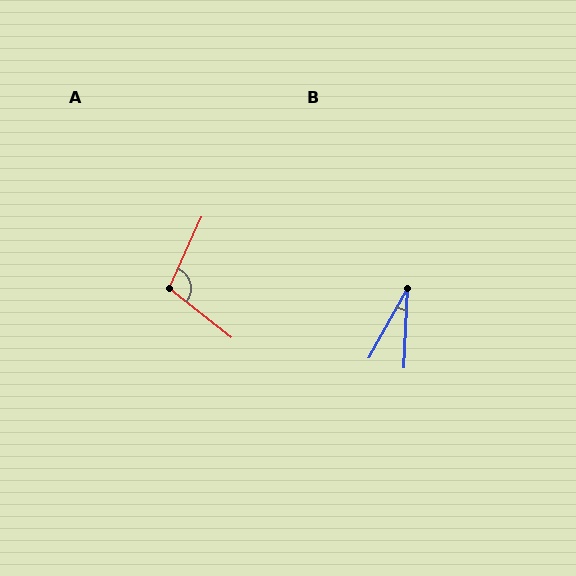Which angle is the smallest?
B, at approximately 26 degrees.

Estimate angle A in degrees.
Approximately 104 degrees.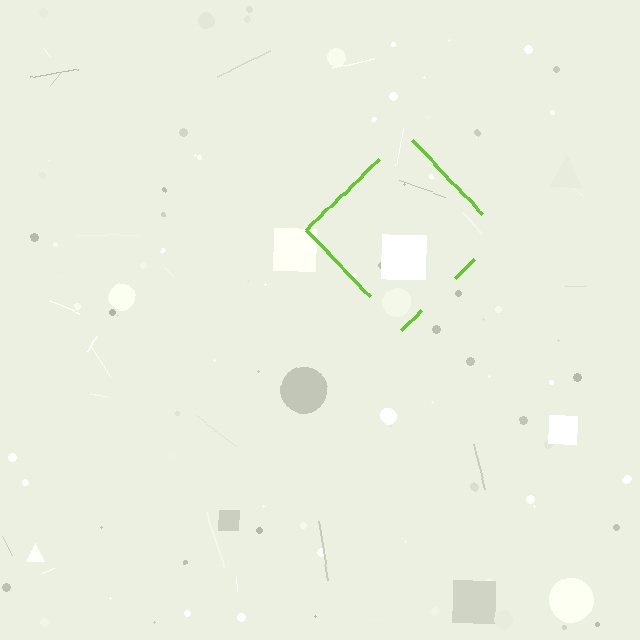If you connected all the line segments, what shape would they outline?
They would outline a diamond.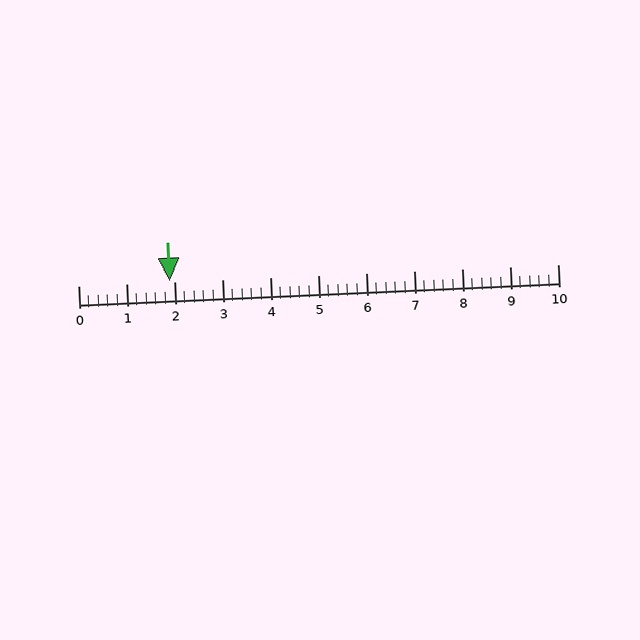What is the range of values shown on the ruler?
The ruler shows values from 0 to 10.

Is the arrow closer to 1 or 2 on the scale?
The arrow is closer to 2.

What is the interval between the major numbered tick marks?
The major tick marks are spaced 1 units apart.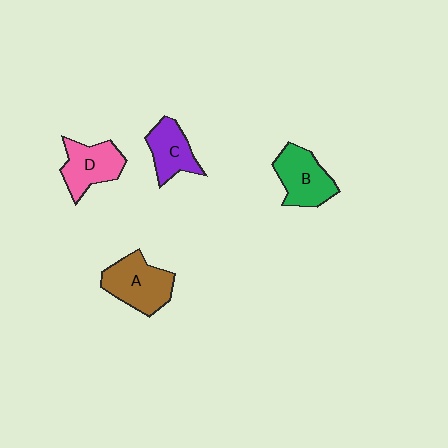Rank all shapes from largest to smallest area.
From largest to smallest: A (brown), B (green), D (pink), C (purple).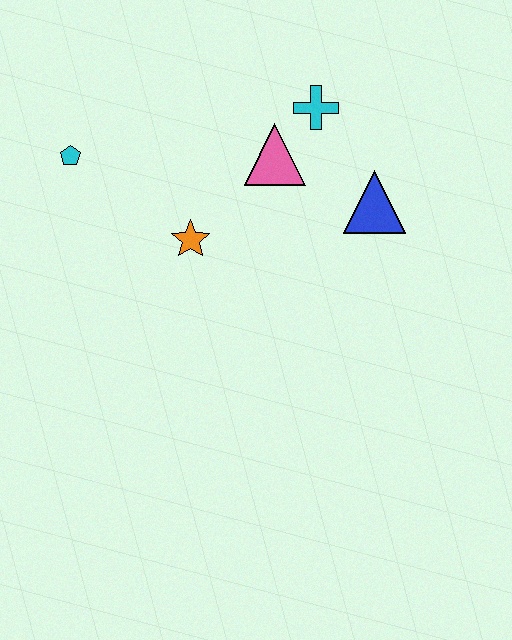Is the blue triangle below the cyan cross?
Yes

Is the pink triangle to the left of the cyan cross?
Yes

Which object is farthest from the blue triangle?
The cyan pentagon is farthest from the blue triangle.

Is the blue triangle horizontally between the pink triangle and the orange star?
No